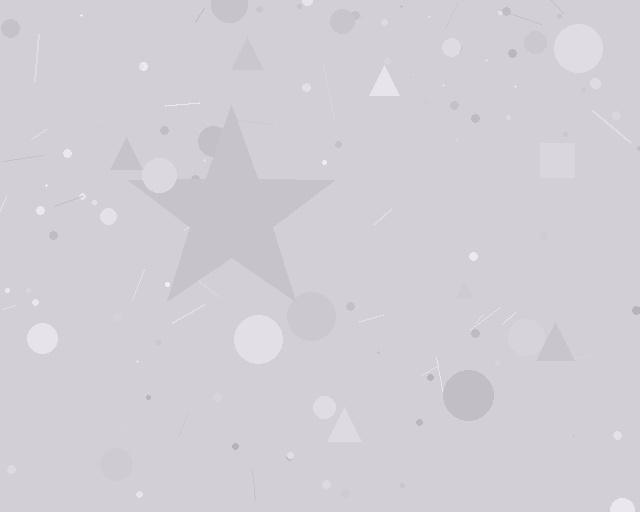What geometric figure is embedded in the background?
A star is embedded in the background.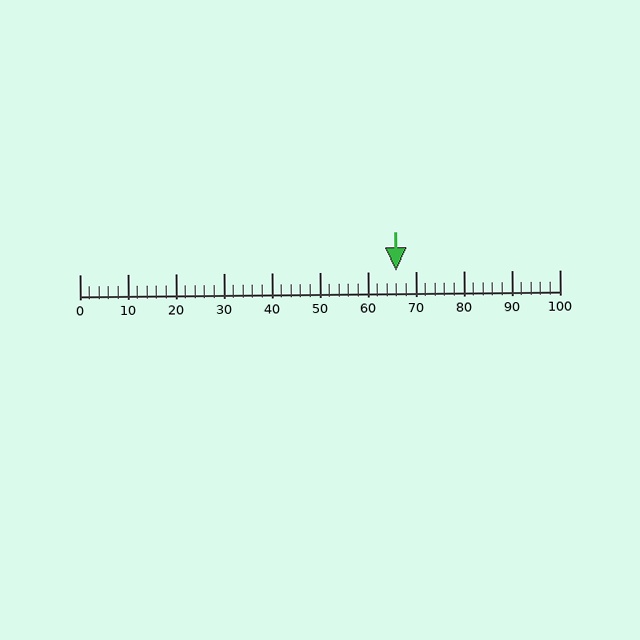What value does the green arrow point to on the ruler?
The green arrow points to approximately 66.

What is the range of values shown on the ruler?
The ruler shows values from 0 to 100.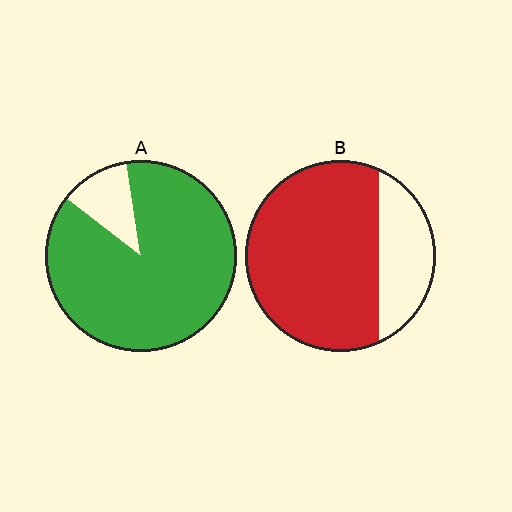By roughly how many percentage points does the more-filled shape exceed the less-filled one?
By roughly 15 percentage points (A over B).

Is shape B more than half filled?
Yes.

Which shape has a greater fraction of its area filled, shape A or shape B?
Shape A.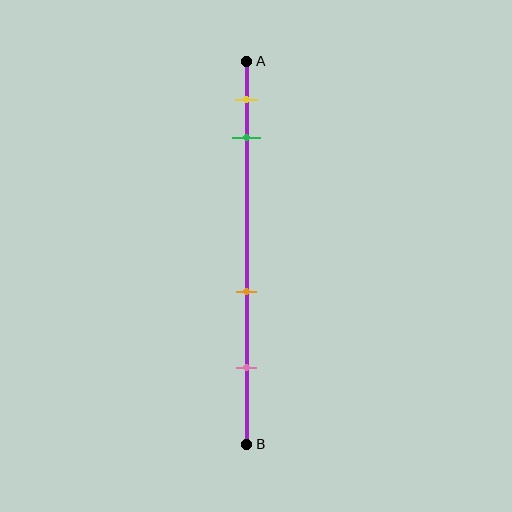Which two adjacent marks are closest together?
The yellow and green marks are the closest adjacent pair.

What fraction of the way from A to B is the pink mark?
The pink mark is approximately 80% (0.8) of the way from A to B.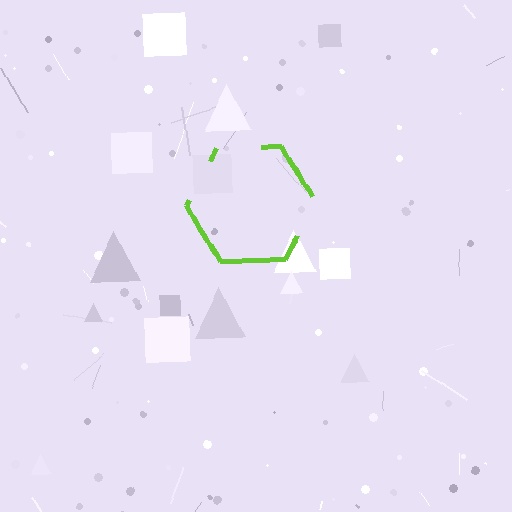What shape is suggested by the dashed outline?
The dashed outline suggests a hexagon.